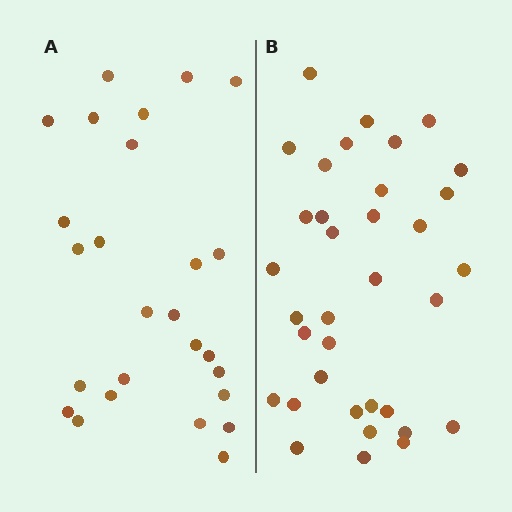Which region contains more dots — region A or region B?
Region B (the right region) has more dots.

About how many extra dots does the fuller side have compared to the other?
Region B has roughly 8 or so more dots than region A.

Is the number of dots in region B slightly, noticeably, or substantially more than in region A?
Region B has noticeably more, but not dramatically so. The ratio is roughly 1.3 to 1.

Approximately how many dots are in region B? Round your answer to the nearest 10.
About 40 dots. (The exact count is 35, which rounds to 40.)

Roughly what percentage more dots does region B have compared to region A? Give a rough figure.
About 35% more.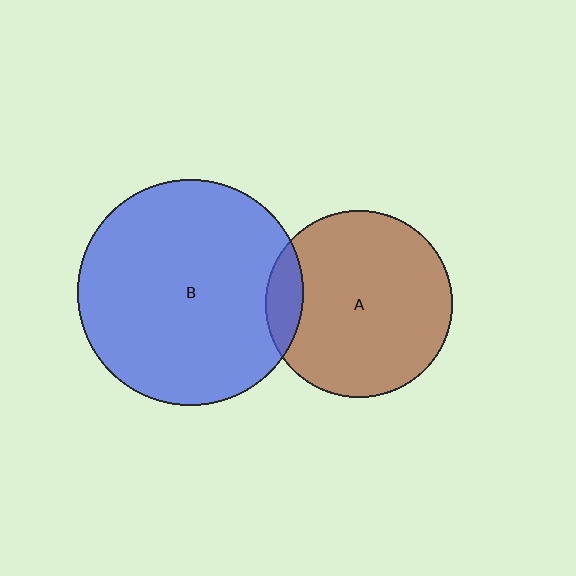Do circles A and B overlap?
Yes.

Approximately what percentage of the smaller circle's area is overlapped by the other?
Approximately 10%.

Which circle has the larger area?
Circle B (blue).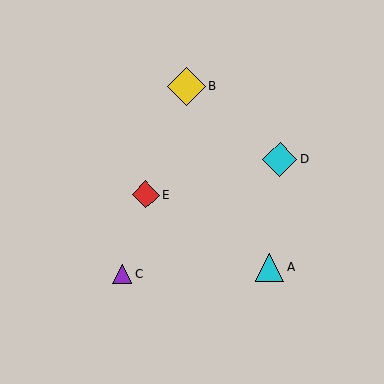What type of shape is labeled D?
Shape D is a cyan diamond.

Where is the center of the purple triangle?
The center of the purple triangle is at (122, 274).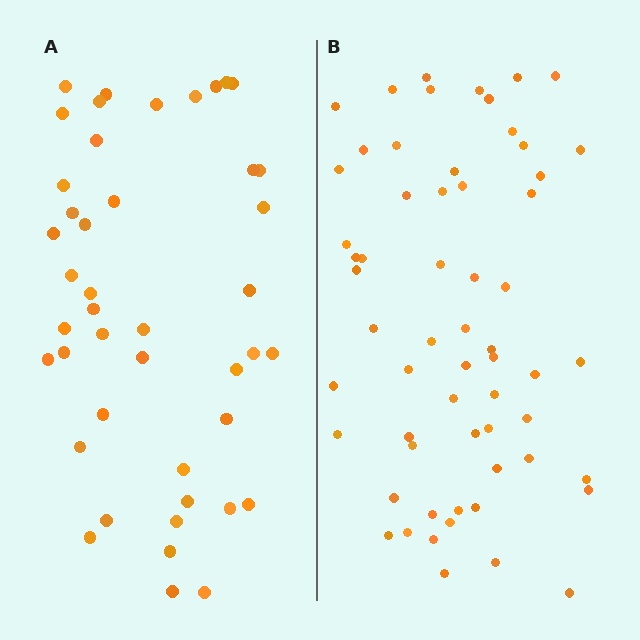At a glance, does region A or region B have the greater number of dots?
Region B (the right region) has more dots.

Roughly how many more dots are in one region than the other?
Region B has approximately 15 more dots than region A.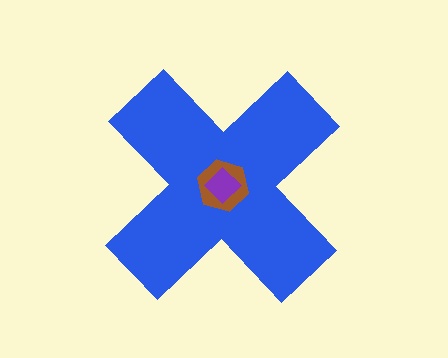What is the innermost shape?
The purple diamond.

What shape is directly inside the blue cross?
The brown hexagon.